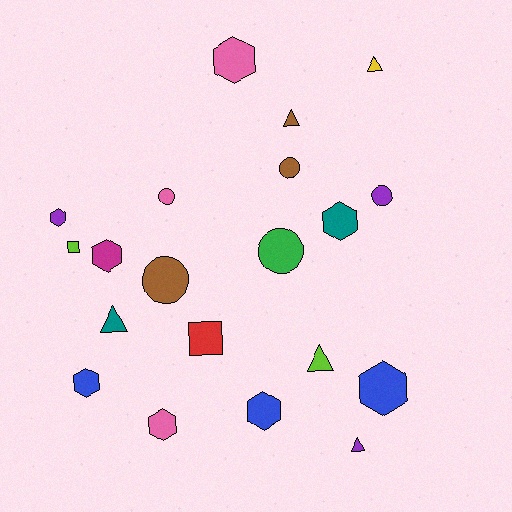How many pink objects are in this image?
There are 3 pink objects.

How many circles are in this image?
There are 5 circles.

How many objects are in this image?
There are 20 objects.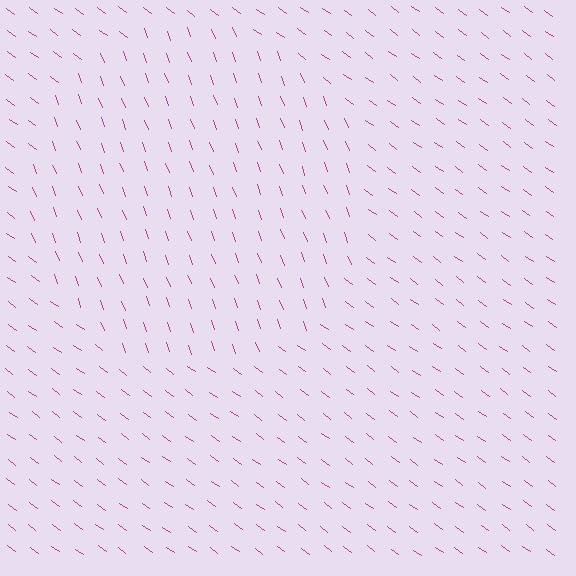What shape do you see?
I see a circle.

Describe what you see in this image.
The image is filled with small magenta line segments. A circle region in the image has lines oriented differently from the surrounding lines, creating a visible texture boundary.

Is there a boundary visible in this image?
Yes, there is a texture boundary formed by a change in line orientation.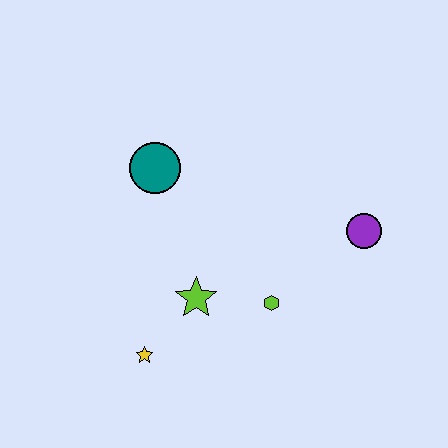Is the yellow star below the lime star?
Yes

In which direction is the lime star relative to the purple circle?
The lime star is to the left of the purple circle.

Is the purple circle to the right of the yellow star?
Yes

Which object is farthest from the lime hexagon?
The teal circle is farthest from the lime hexagon.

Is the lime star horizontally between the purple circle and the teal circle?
Yes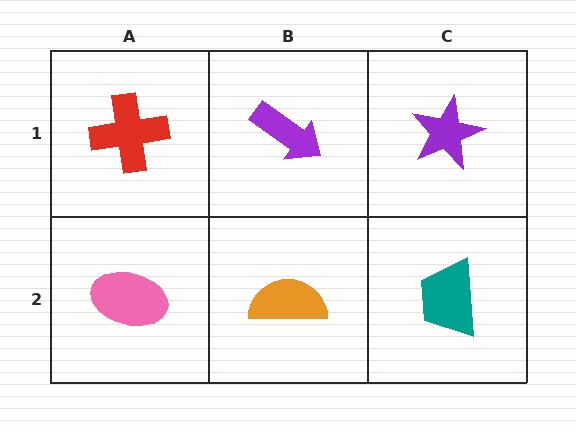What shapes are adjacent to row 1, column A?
A pink ellipse (row 2, column A), a purple arrow (row 1, column B).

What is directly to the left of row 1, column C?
A purple arrow.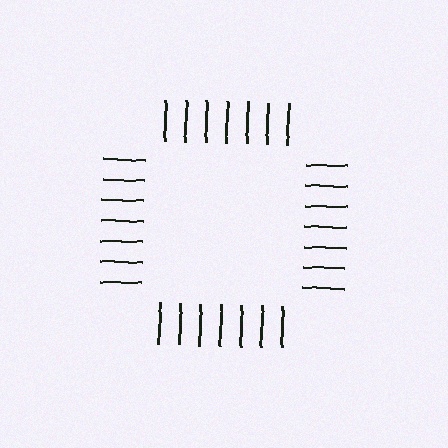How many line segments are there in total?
28 — 7 along each of the 4 edges.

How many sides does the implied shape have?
4 sides — the line-ends trace a square.